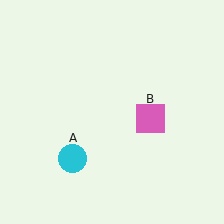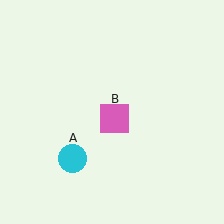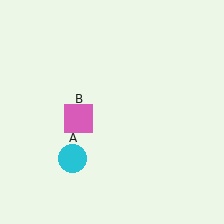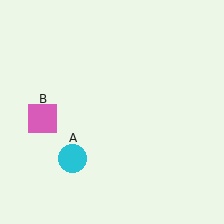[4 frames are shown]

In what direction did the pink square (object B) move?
The pink square (object B) moved left.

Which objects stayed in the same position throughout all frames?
Cyan circle (object A) remained stationary.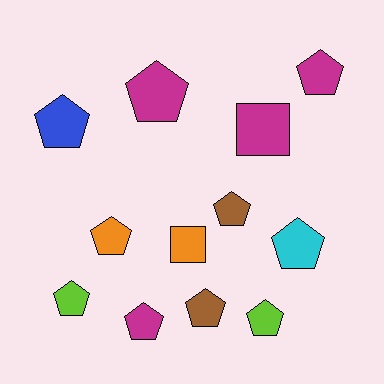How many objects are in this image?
There are 12 objects.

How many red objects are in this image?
There are no red objects.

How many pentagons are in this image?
There are 10 pentagons.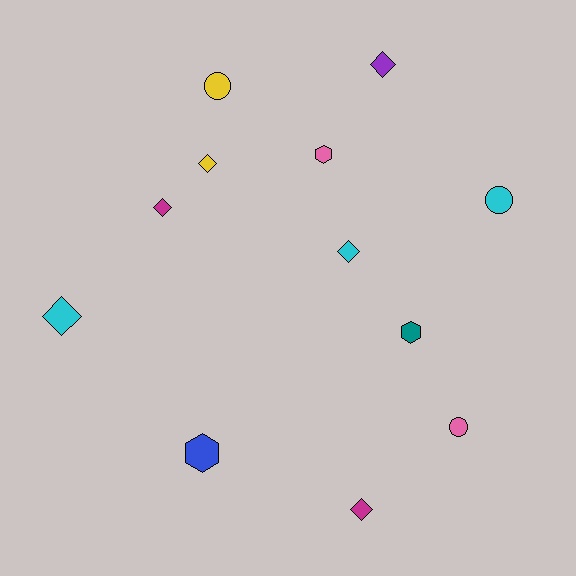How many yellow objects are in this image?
There are 2 yellow objects.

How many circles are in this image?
There are 3 circles.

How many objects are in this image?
There are 12 objects.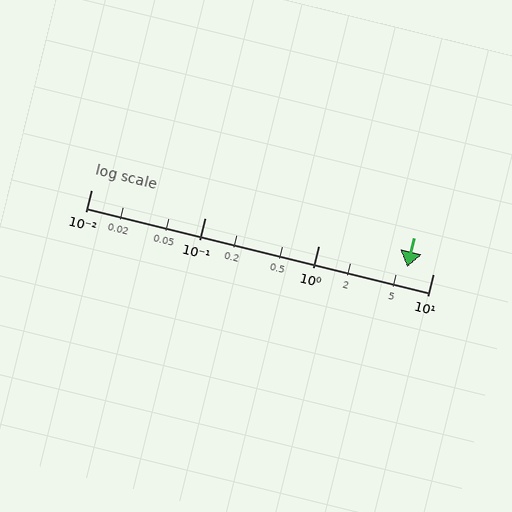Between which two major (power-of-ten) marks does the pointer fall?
The pointer is between 1 and 10.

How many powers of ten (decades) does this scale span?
The scale spans 3 decades, from 0.01 to 10.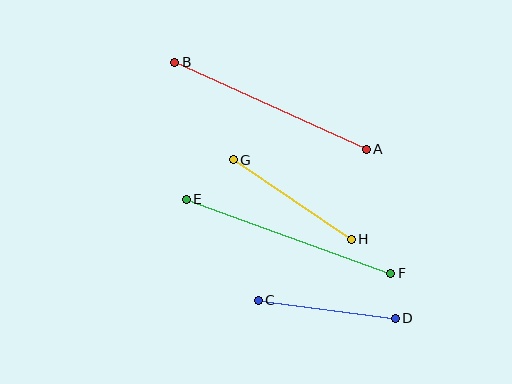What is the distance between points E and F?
The distance is approximately 217 pixels.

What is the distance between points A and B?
The distance is approximately 210 pixels.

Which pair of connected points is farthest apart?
Points E and F are farthest apart.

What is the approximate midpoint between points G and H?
The midpoint is at approximately (292, 200) pixels.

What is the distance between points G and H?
The distance is approximately 142 pixels.